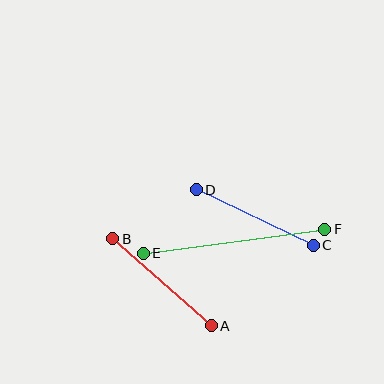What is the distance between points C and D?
The distance is approximately 129 pixels.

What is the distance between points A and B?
The distance is approximately 131 pixels.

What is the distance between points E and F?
The distance is approximately 183 pixels.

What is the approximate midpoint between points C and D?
The midpoint is at approximately (255, 218) pixels.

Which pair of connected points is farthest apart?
Points E and F are farthest apart.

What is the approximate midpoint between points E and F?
The midpoint is at approximately (234, 241) pixels.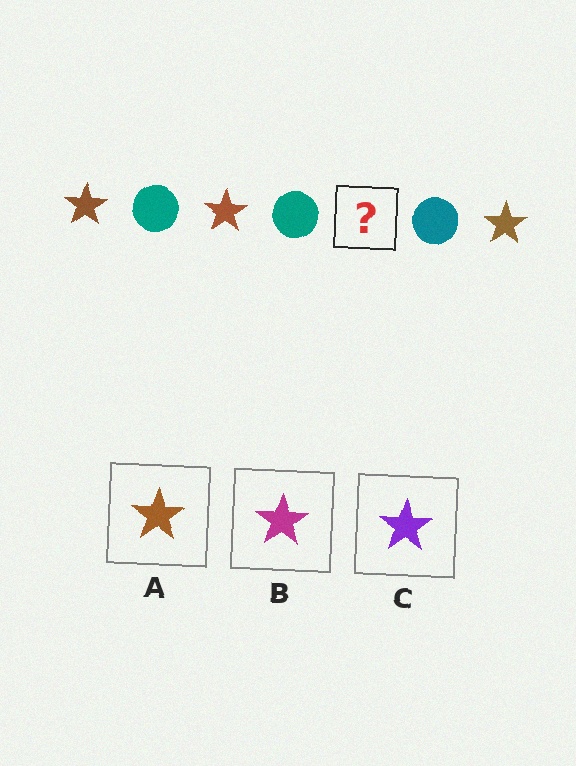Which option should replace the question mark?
Option A.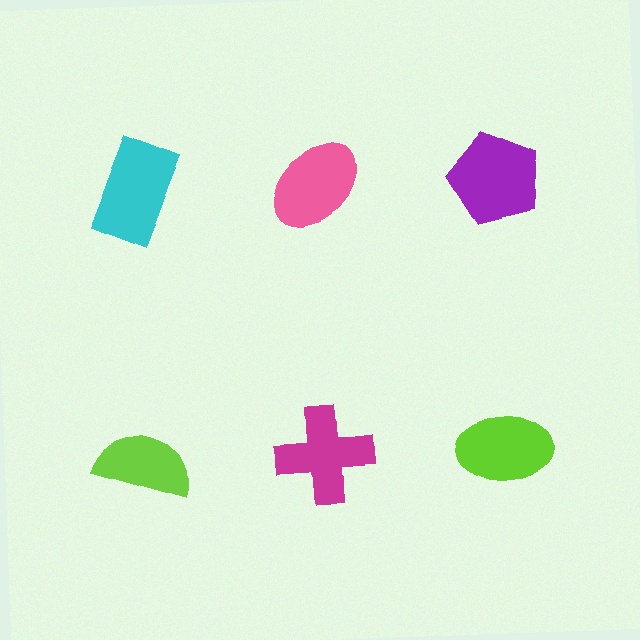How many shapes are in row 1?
3 shapes.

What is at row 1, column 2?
A pink ellipse.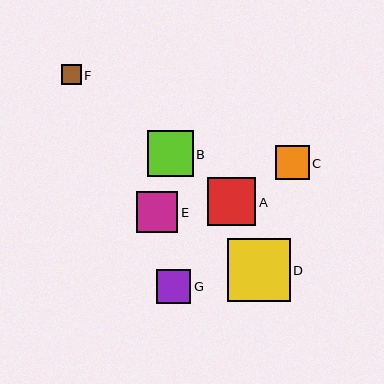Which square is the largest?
Square D is the largest with a size of approximately 63 pixels.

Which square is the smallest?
Square F is the smallest with a size of approximately 20 pixels.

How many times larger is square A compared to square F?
Square A is approximately 2.4 times the size of square F.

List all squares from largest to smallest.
From largest to smallest: D, A, B, E, G, C, F.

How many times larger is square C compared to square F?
Square C is approximately 1.7 times the size of square F.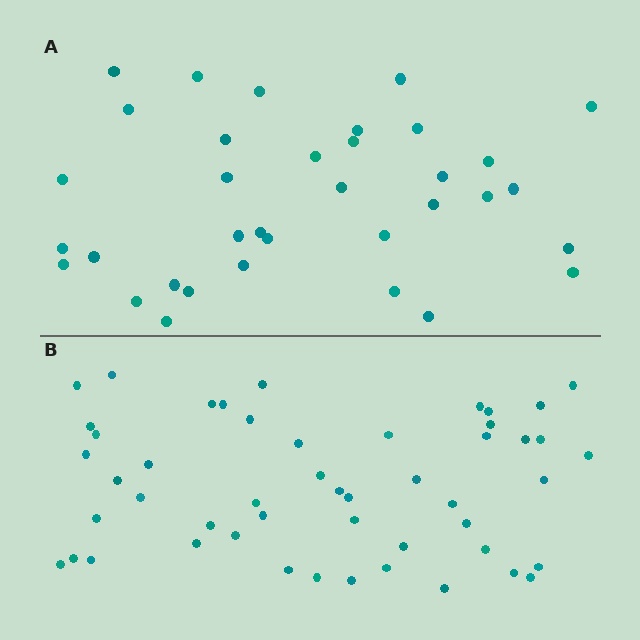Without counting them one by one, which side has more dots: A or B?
Region B (the bottom region) has more dots.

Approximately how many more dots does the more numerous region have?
Region B has approximately 15 more dots than region A.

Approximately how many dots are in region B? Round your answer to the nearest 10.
About 50 dots.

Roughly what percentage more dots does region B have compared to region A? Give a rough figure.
About 45% more.